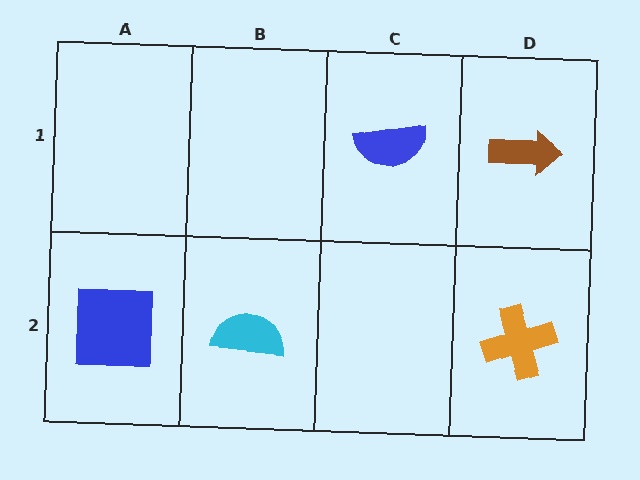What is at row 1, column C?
A blue semicircle.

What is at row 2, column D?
An orange cross.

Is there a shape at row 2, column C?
No, that cell is empty.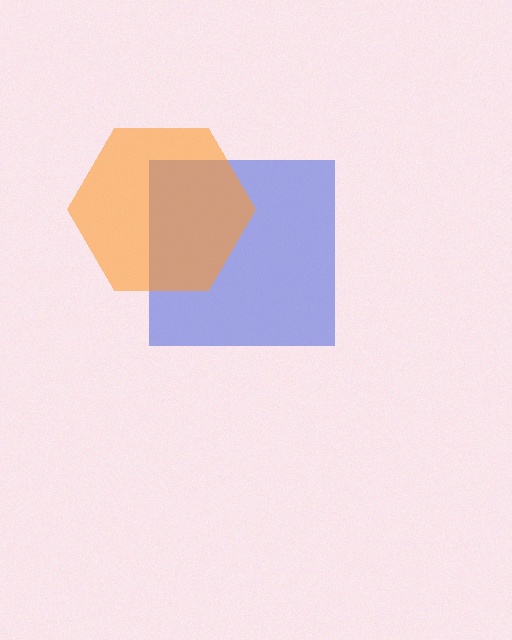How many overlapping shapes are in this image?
There are 2 overlapping shapes in the image.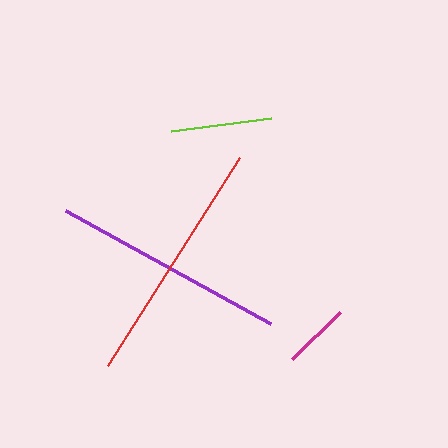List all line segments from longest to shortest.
From longest to shortest: red, purple, lime, magenta.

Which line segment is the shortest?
The magenta line is the shortest at approximately 66 pixels.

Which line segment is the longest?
The red line is the longest at approximately 246 pixels.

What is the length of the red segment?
The red segment is approximately 246 pixels long.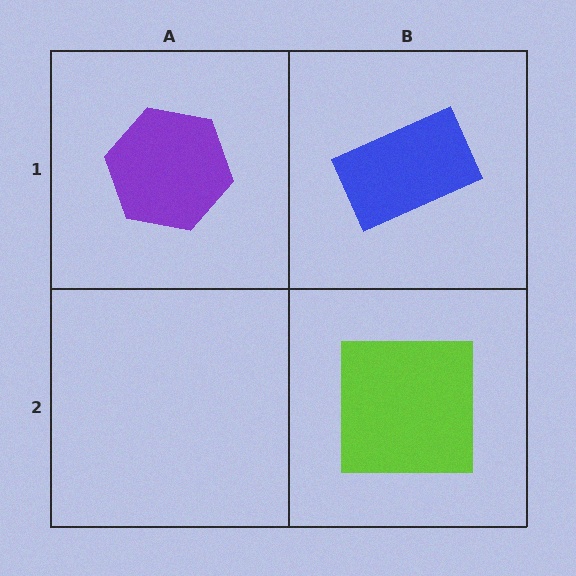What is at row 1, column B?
A blue rectangle.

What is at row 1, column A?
A purple hexagon.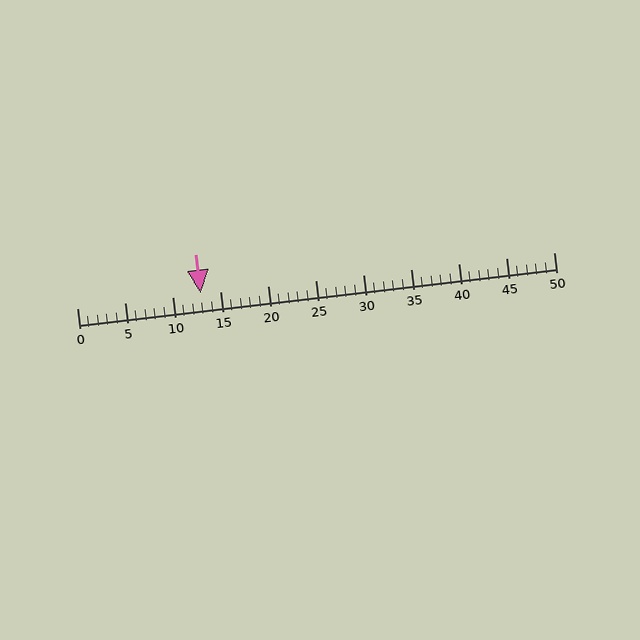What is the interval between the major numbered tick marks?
The major tick marks are spaced 5 units apart.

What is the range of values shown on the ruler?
The ruler shows values from 0 to 50.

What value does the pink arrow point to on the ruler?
The pink arrow points to approximately 13.